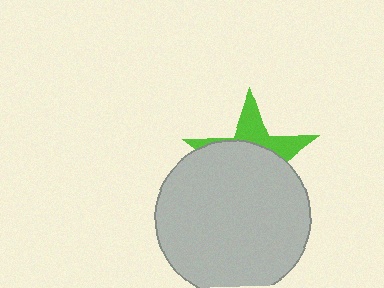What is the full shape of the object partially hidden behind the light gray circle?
The partially hidden object is a lime star.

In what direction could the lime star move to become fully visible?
The lime star could move up. That would shift it out from behind the light gray circle entirely.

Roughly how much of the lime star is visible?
A small part of it is visible (roughly 33%).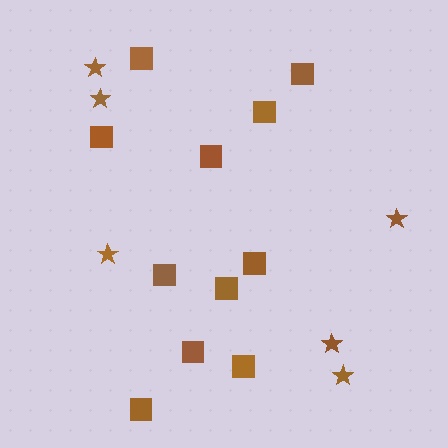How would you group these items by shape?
There are 2 groups: one group of stars (6) and one group of squares (11).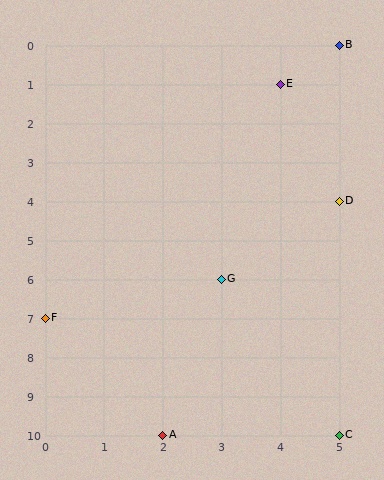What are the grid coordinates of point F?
Point F is at grid coordinates (0, 7).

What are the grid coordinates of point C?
Point C is at grid coordinates (5, 10).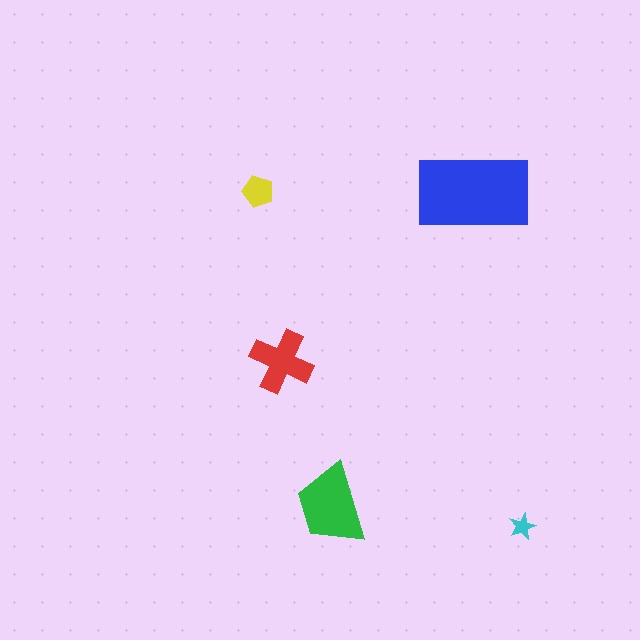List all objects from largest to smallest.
The blue rectangle, the green trapezoid, the red cross, the yellow pentagon, the cyan star.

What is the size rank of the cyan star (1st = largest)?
5th.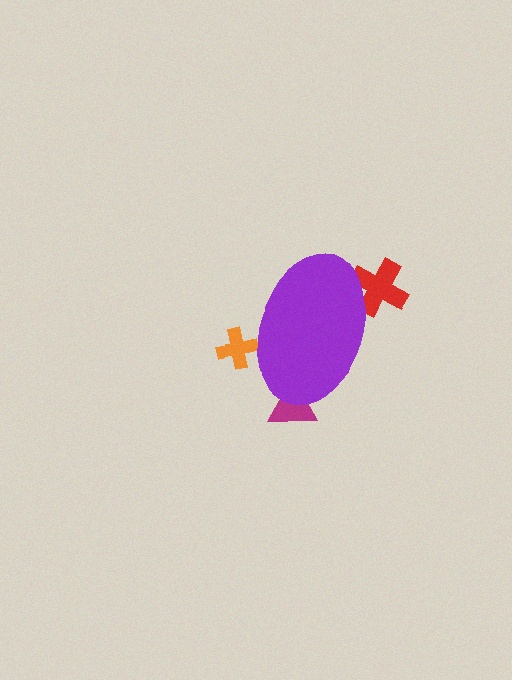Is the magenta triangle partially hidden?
Yes, the magenta triangle is partially hidden behind the purple ellipse.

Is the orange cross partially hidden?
Yes, the orange cross is partially hidden behind the purple ellipse.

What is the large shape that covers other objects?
A purple ellipse.